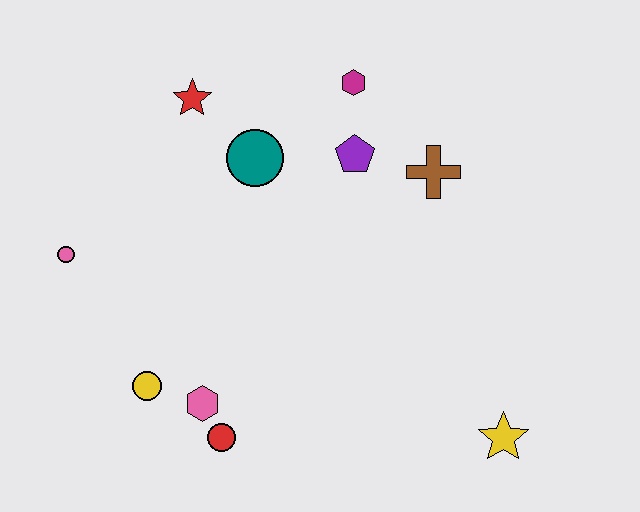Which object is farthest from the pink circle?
The yellow star is farthest from the pink circle.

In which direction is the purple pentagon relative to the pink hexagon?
The purple pentagon is above the pink hexagon.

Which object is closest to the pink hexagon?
The red circle is closest to the pink hexagon.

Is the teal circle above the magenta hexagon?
No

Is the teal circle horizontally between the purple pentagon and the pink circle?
Yes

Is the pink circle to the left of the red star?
Yes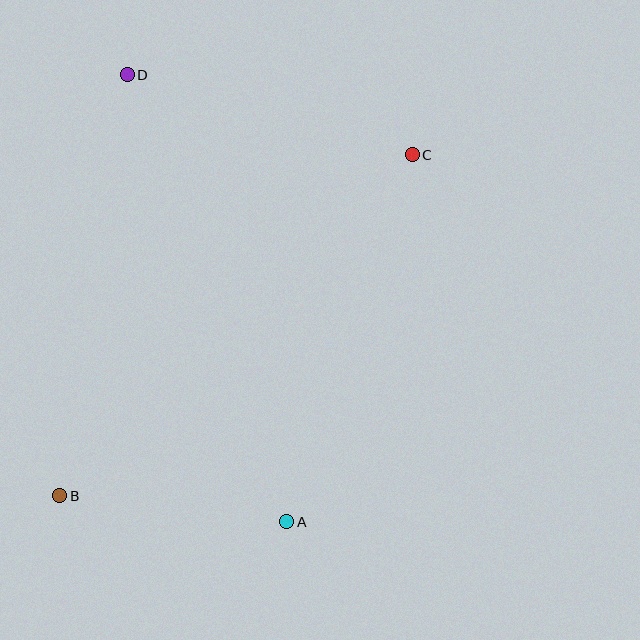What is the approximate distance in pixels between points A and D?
The distance between A and D is approximately 475 pixels.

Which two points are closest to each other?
Points A and B are closest to each other.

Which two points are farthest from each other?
Points B and C are farthest from each other.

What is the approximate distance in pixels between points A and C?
The distance between A and C is approximately 388 pixels.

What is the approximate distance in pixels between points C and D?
The distance between C and D is approximately 296 pixels.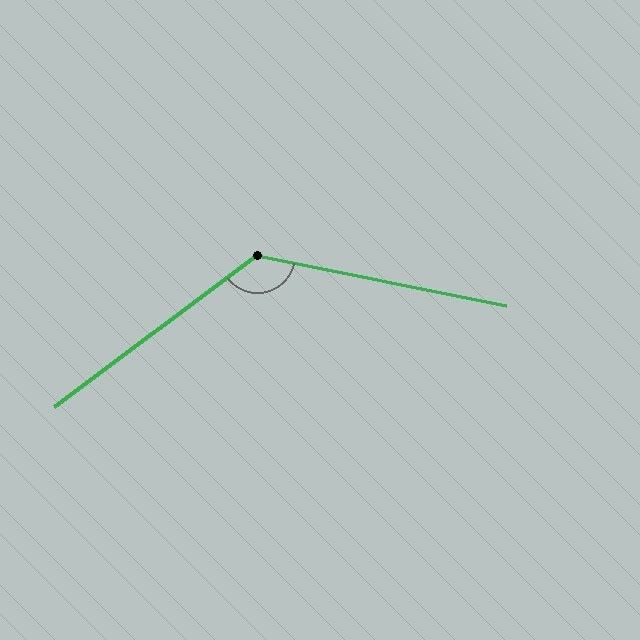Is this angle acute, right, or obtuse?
It is obtuse.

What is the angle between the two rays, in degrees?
Approximately 132 degrees.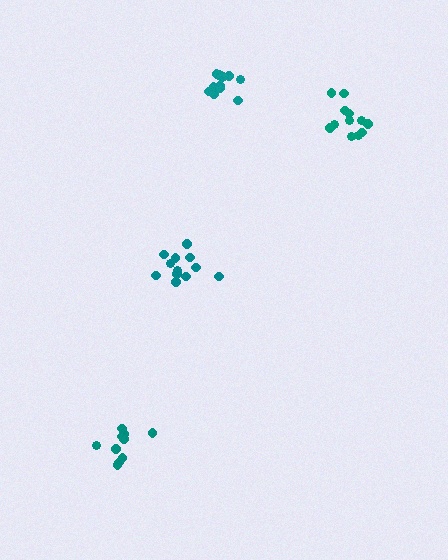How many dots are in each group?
Group 1: 12 dots, Group 2: 12 dots, Group 3: 10 dots, Group 4: 12 dots (46 total).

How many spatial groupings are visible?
There are 4 spatial groupings.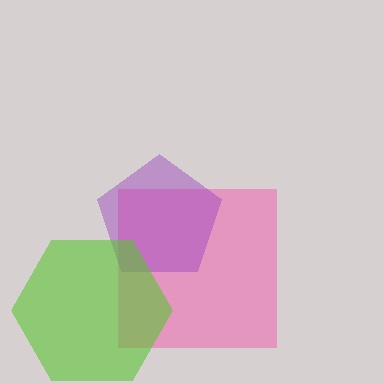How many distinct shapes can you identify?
There are 3 distinct shapes: a pink square, a purple pentagon, a lime hexagon.